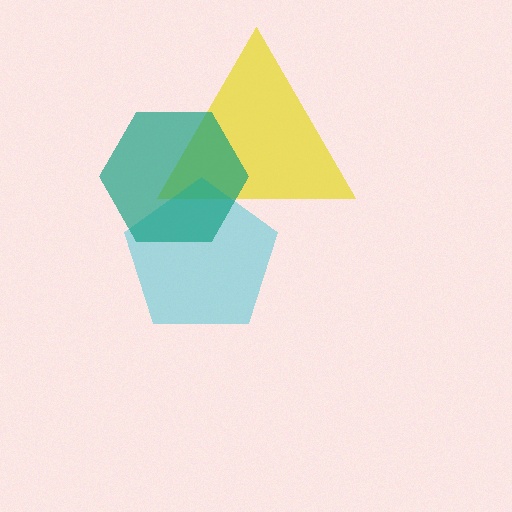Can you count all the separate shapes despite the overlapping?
Yes, there are 3 separate shapes.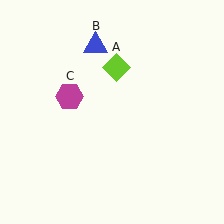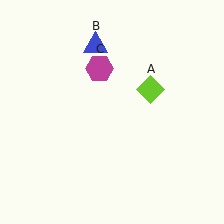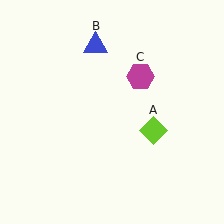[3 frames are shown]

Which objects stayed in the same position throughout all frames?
Blue triangle (object B) remained stationary.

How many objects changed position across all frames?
2 objects changed position: lime diamond (object A), magenta hexagon (object C).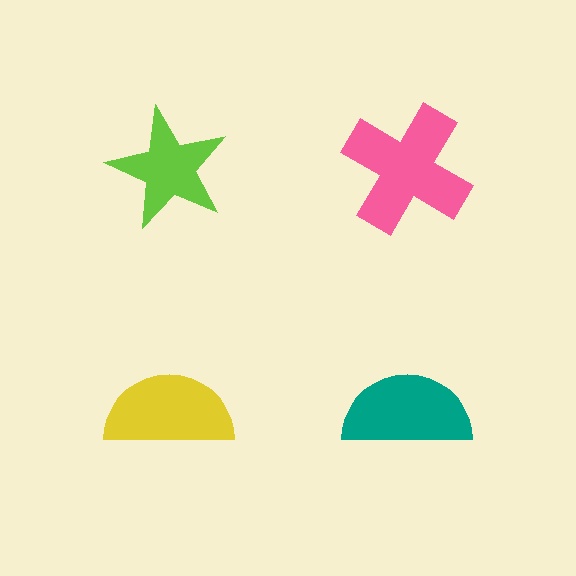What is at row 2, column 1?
A yellow semicircle.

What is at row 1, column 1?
A lime star.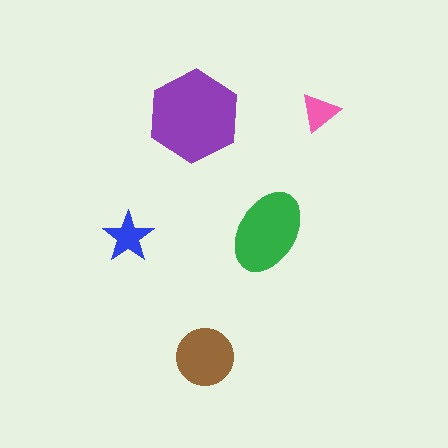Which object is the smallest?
The pink triangle.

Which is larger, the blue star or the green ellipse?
The green ellipse.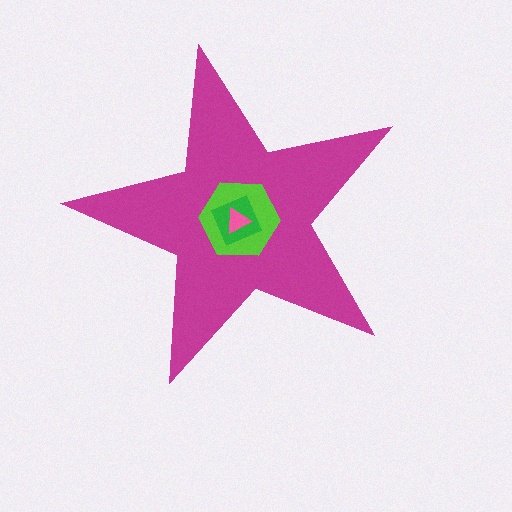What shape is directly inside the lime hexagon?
The green diamond.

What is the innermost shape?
The pink triangle.